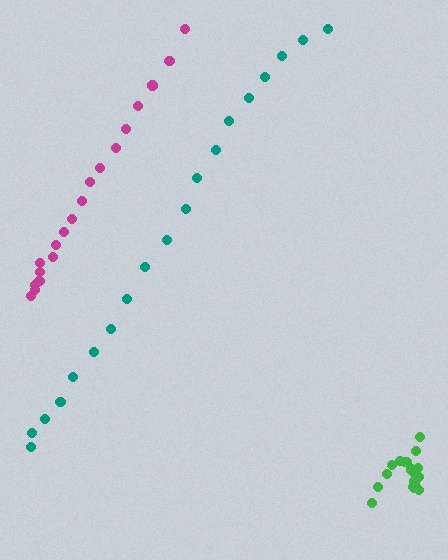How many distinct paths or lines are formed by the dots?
There are 3 distinct paths.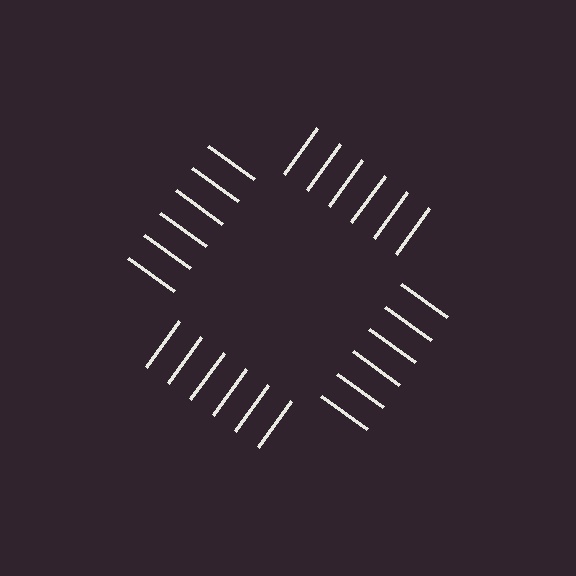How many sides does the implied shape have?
4 sides — the line-ends trace a square.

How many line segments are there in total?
24 — 6 along each of the 4 edges.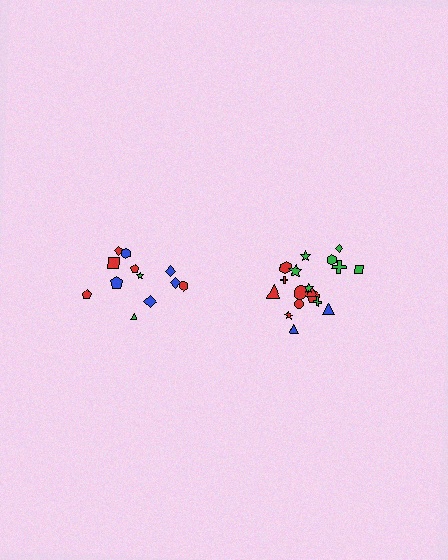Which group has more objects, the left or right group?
The right group.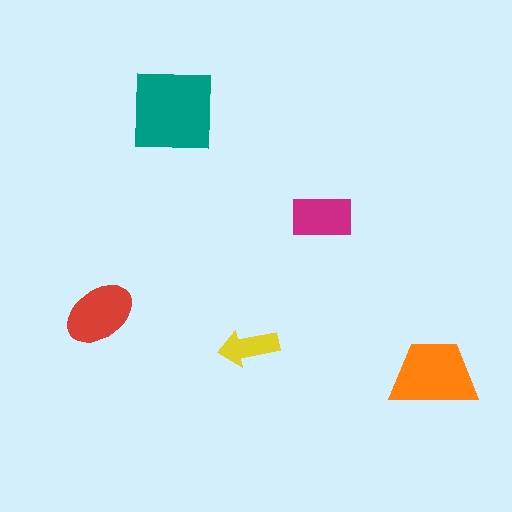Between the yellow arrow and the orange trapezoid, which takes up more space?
The orange trapezoid.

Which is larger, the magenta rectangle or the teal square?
The teal square.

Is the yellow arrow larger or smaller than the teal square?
Smaller.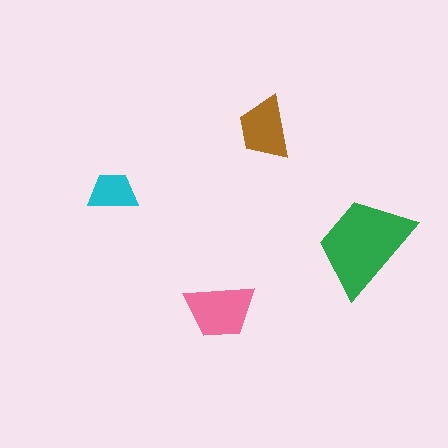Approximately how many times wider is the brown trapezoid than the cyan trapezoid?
About 1.5 times wider.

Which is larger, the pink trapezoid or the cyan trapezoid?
The pink one.